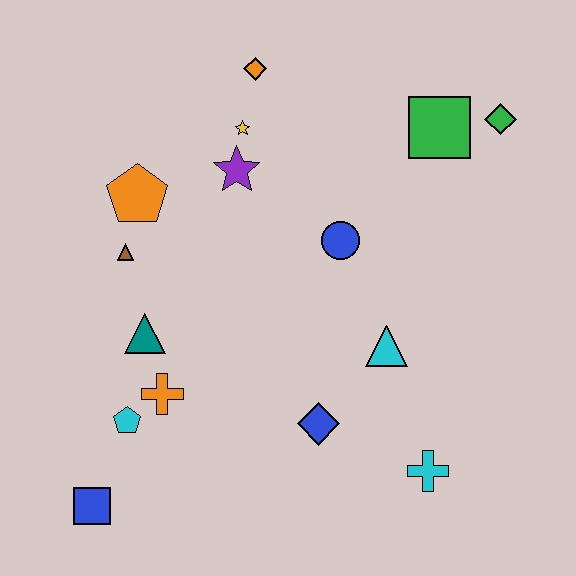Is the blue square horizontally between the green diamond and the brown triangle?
No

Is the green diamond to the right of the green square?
Yes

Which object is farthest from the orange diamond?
The blue square is farthest from the orange diamond.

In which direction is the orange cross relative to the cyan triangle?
The orange cross is to the left of the cyan triangle.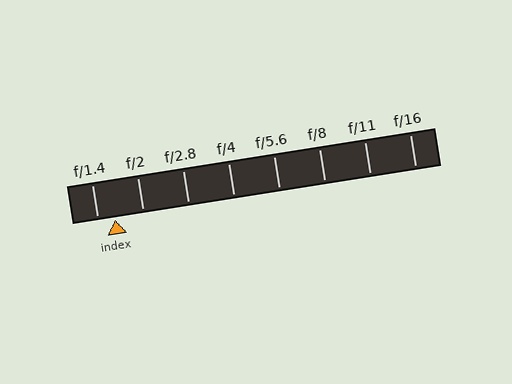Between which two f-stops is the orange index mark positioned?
The index mark is between f/1.4 and f/2.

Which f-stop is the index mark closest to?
The index mark is closest to f/1.4.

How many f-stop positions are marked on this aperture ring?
There are 8 f-stop positions marked.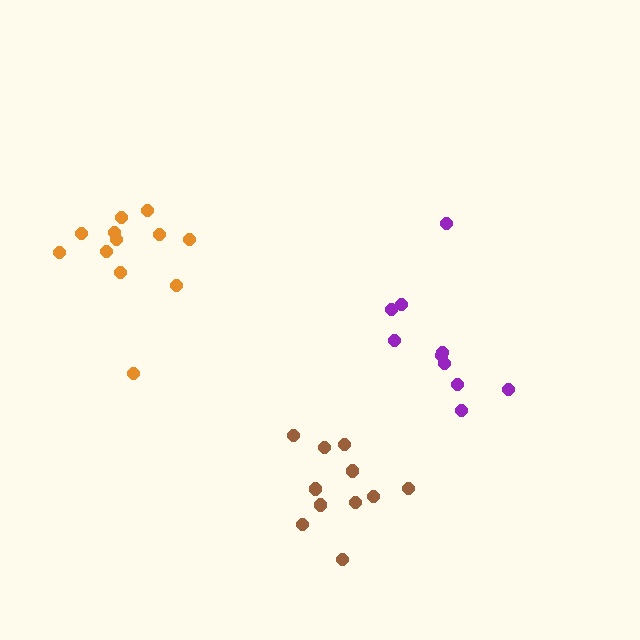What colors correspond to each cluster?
The clusters are colored: purple, orange, brown.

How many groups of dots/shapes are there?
There are 3 groups.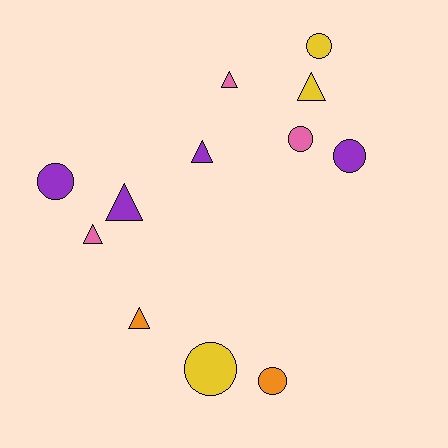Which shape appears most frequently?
Circle, with 6 objects.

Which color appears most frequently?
Purple, with 4 objects.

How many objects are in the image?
There are 12 objects.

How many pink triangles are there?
There are 2 pink triangles.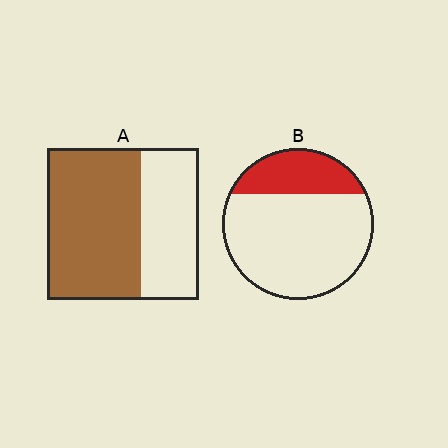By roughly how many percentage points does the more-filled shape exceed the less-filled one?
By roughly 35 percentage points (A over B).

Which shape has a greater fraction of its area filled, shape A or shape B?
Shape A.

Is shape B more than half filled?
No.